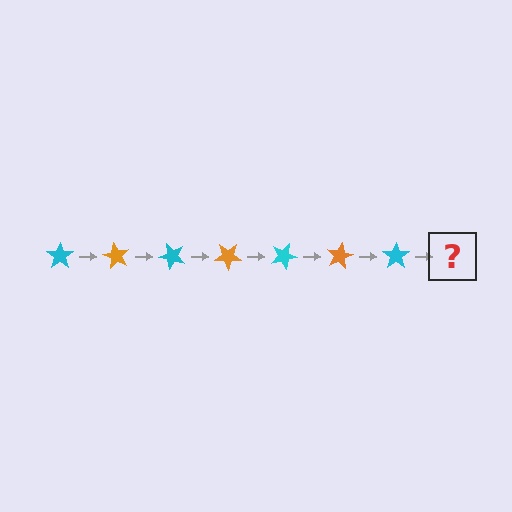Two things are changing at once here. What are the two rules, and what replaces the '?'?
The two rules are that it rotates 60 degrees each step and the color cycles through cyan and orange. The '?' should be an orange star, rotated 420 degrees from the start.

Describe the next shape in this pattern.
It should be an orange star, rotated 420 degrees from the start.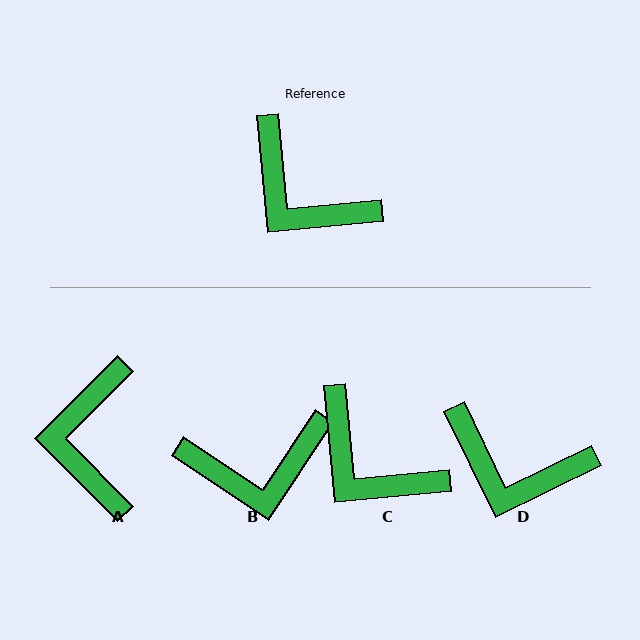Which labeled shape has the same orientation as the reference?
C.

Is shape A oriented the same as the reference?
No, it is off by about 50 degrees.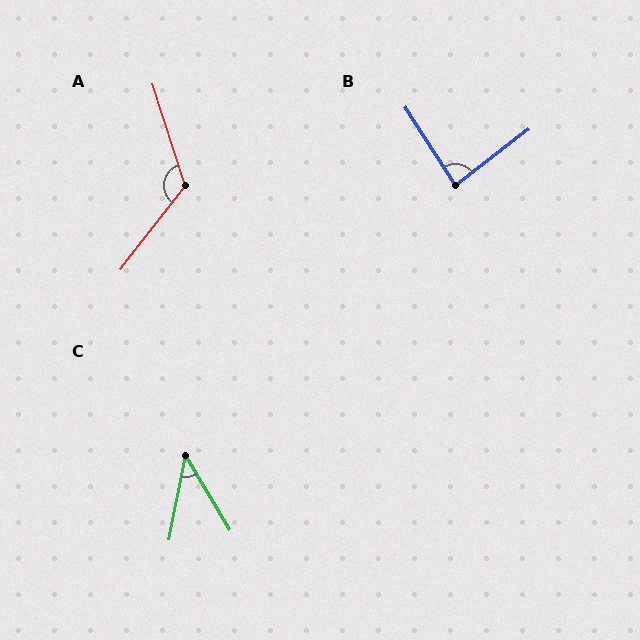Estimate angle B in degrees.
Approximately 85 degrees.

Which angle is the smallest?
C, at approximately 42 degrees.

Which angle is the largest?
A, at approximately 124 degrees.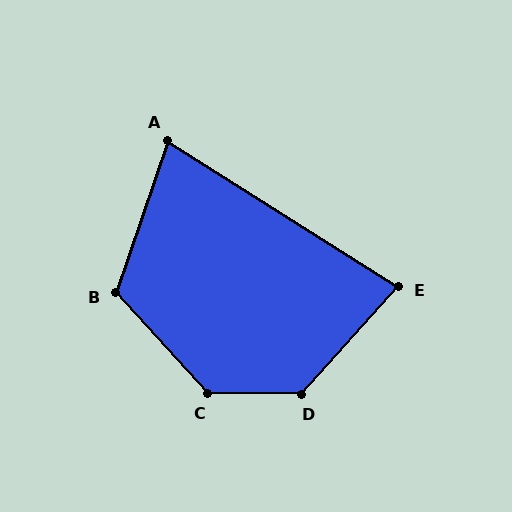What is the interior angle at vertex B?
Approximately 119 degrees (obtuse).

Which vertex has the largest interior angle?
C, at approximately 133 degrees.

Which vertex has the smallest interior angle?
A, at approximately 77 degrees.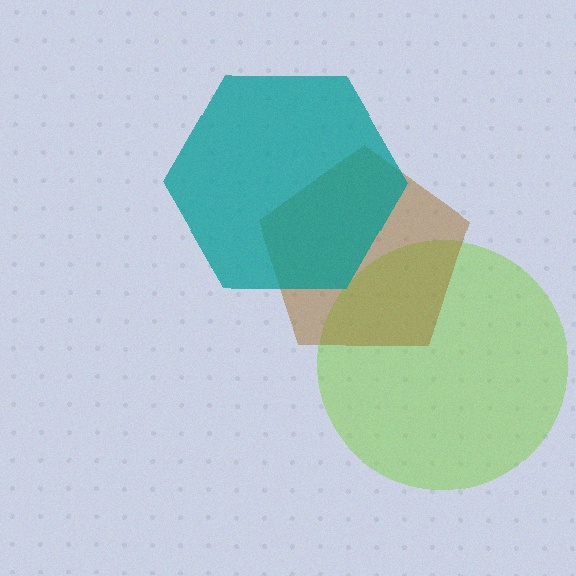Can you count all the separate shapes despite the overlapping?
Yes, there are 3 separate shapes.